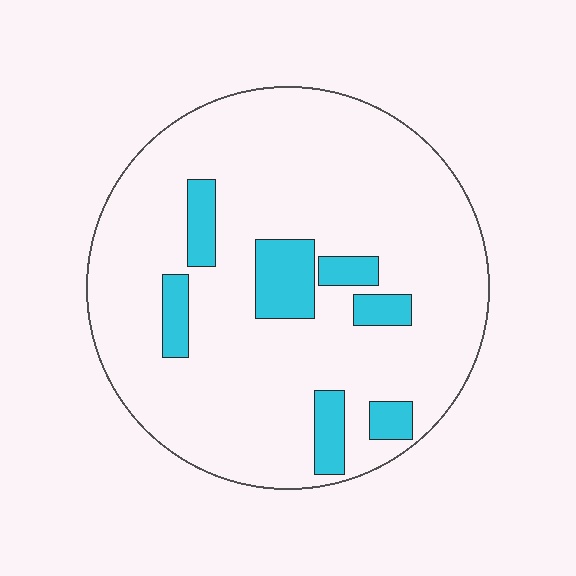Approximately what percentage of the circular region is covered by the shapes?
Approximately 15%.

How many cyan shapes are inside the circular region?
7.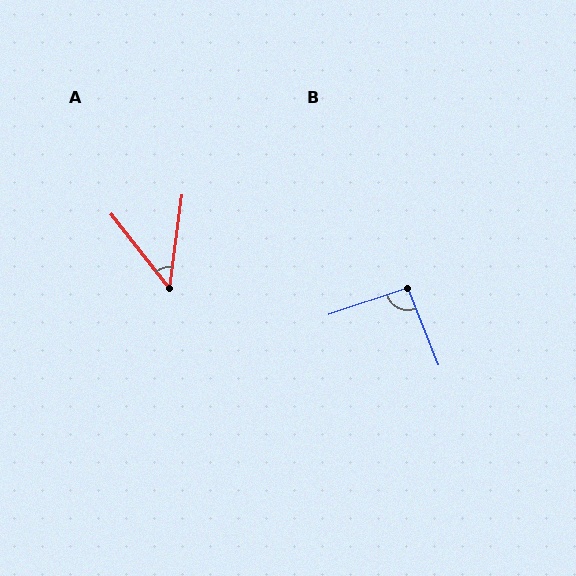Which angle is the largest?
B, at approximately 93 degrees.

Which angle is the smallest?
A, at approximately 46 degrees.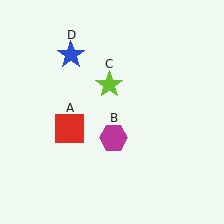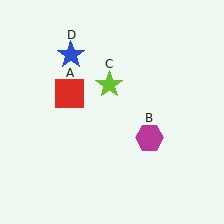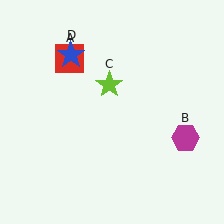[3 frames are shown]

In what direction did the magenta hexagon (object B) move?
The magenta hexagon (object B) moved right.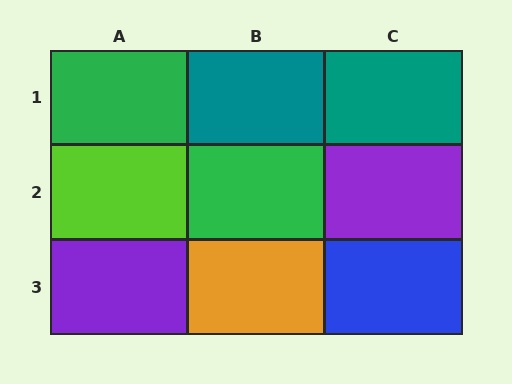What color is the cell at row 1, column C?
Teal.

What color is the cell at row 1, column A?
Green.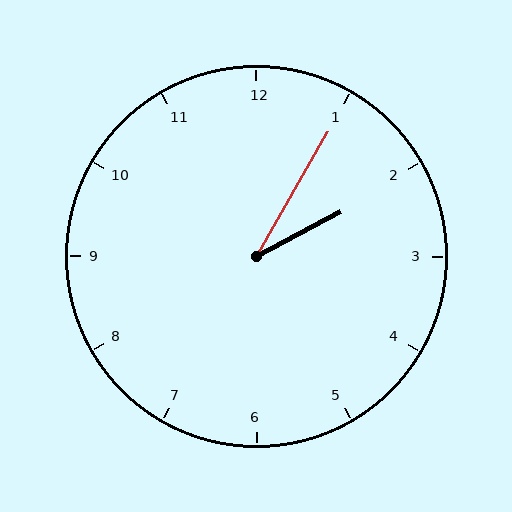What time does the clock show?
2:05.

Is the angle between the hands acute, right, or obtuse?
It is acute.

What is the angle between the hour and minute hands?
Approximately 32 degrees.